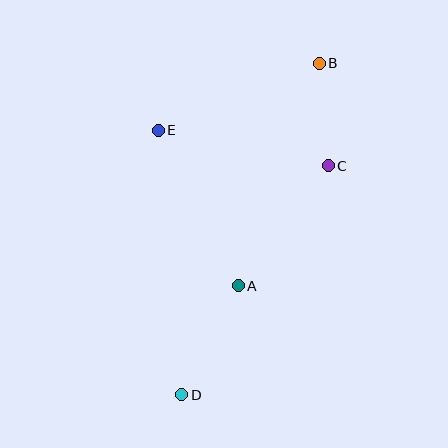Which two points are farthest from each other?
Points B and D are farthest from each other.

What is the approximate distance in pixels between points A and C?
The distance between A and C is approximately 150 pixels.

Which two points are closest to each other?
Points B and C are closest to each other.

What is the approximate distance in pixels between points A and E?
The distance between A and E is approximately 175 pixels.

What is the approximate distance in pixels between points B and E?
The distance between B and E is approximately 175 pixels.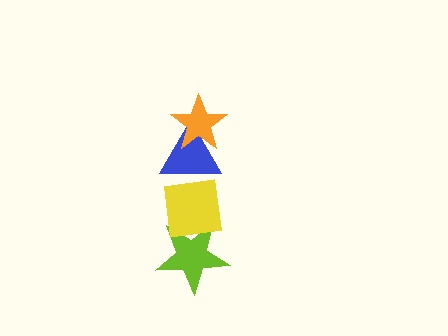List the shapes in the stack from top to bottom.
From top to bottom: the orange star, the blue triangle, the yellow square, the lime star.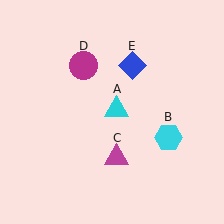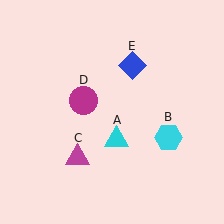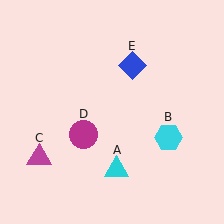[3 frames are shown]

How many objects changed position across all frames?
3 objects changed position: cyan triangle (object A), magenta triangle (object C), magenta circle (object D).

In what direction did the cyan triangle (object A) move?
The cyan triangle (object A) moved down.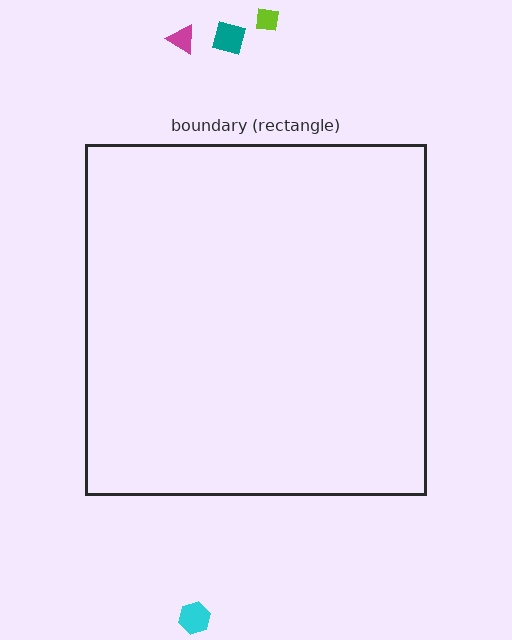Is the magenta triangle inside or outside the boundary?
Outside.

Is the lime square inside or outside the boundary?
Outside.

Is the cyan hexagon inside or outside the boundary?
Outside.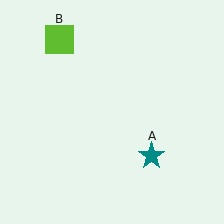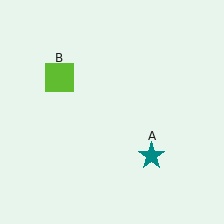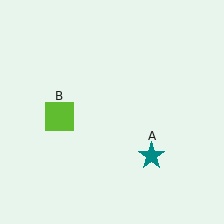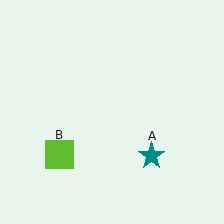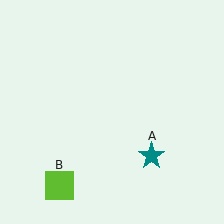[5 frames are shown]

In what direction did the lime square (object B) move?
The lime square (object B) moved down.